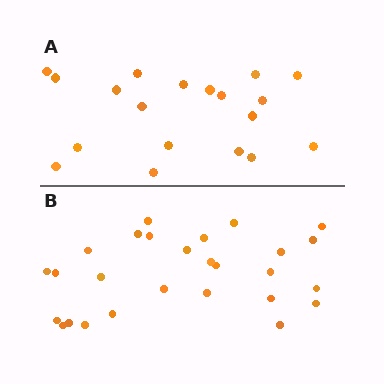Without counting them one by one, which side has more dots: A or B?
Region B (the bottom region) has more dots.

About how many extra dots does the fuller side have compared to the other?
Region B has roughly 8 or so more dots than region A.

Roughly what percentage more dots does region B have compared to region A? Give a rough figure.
About 40% more.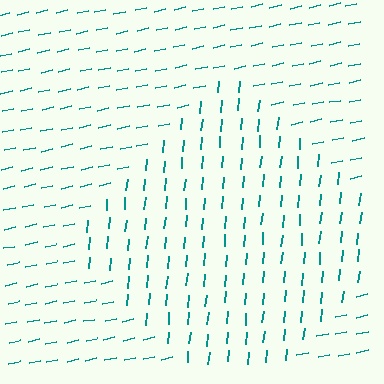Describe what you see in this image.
The image is filled with small teal line segments. A diamond region in the image has lines oriented differently from the surrounding lines, creating a visible texture boundary.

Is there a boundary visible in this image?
Yes, there is a texture boundary formed by a change in line orientation.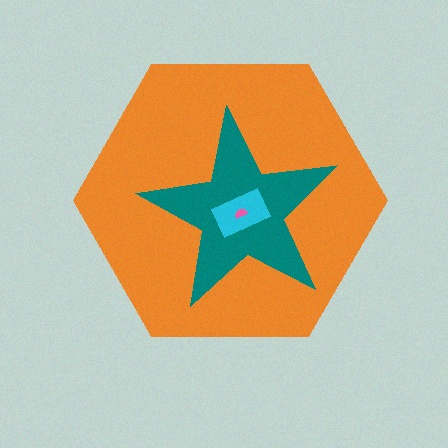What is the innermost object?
The pink semicircle.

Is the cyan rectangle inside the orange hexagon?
Yes.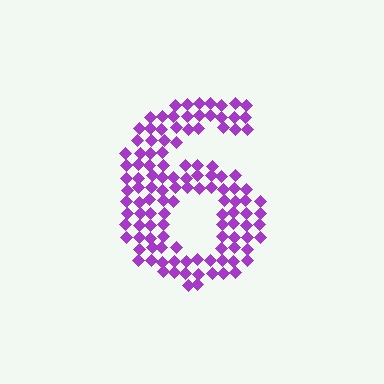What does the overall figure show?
The overall figure shows the digit 6.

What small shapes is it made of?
It is made of small diamonds.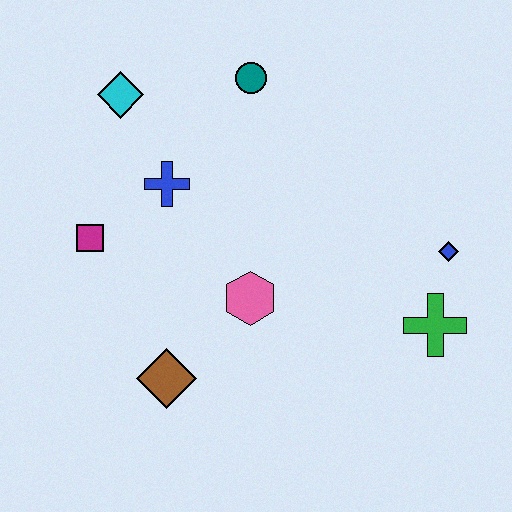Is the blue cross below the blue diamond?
No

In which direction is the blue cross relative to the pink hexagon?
The blue cross is above the pink hexagon.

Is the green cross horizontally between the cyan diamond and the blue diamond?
Yes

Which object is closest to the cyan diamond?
The blue cross is closest to the cyan diamond.